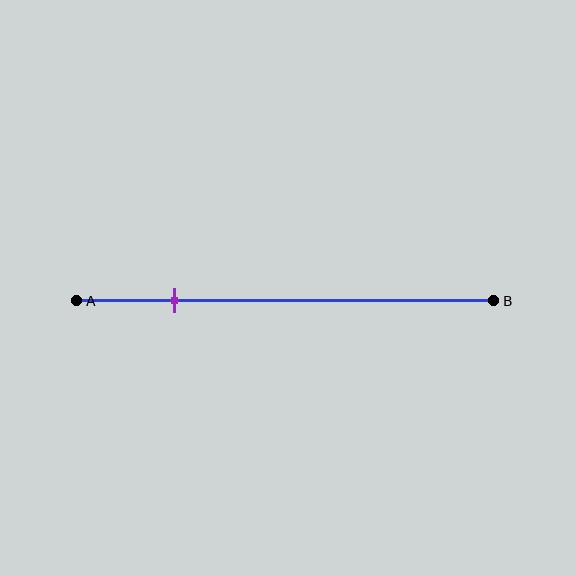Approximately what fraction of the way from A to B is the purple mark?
The purple mark is approximately 25% of the way from A to B.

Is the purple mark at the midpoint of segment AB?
No, the mark is at about 25% from A, not at the 50% midpoint.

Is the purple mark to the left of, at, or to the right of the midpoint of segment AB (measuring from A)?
The purple mark is to the left of the midpoint of segment AB.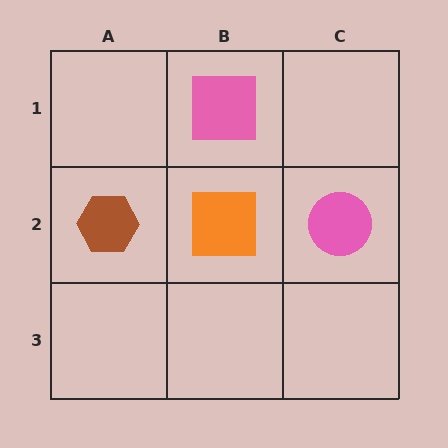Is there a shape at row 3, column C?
No, that cell is empty.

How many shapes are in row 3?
0 shapes.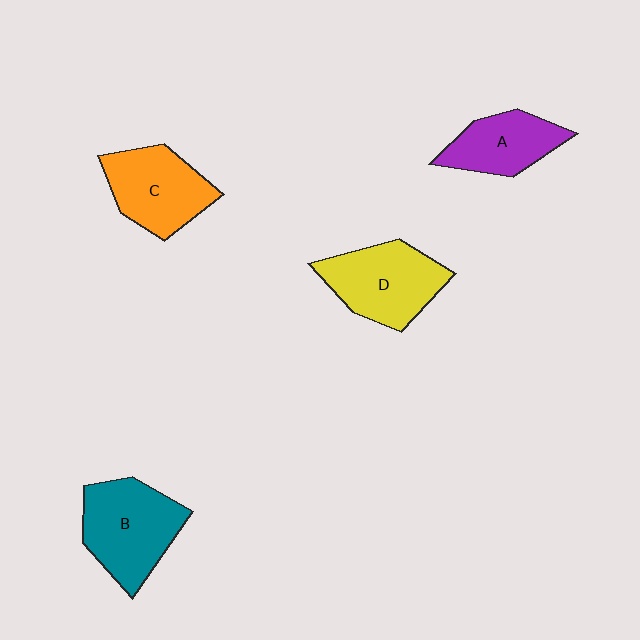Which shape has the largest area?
Shape B (teal).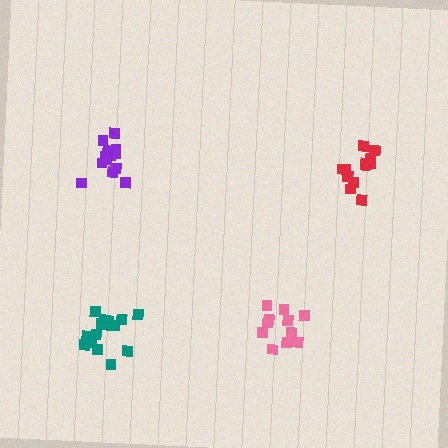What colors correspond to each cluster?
The clusters are colored: red, purple, pink, teal.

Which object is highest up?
The red cluster is topmost.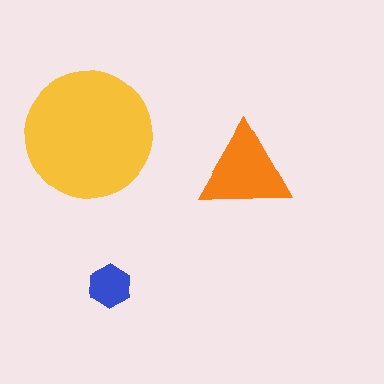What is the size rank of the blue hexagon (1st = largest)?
3rd.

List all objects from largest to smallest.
The yellow circle, the orange triangle, the blue hexagon.